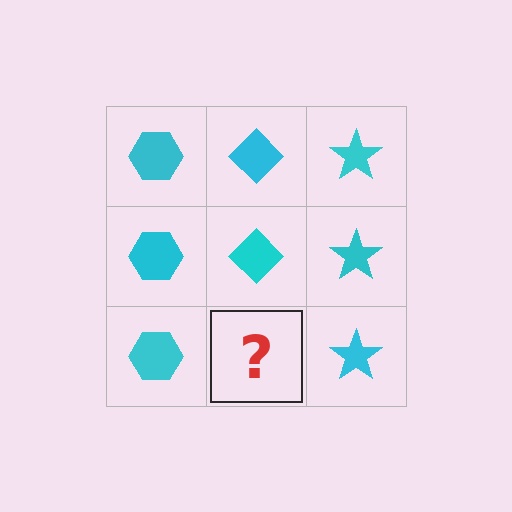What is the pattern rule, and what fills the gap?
The rule is that each column has a consistent shape. The gap should be filled with a cyan diamond.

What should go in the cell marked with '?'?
The missing cell should contain a cyan diamond.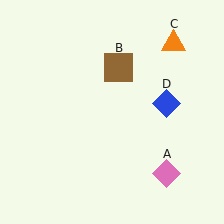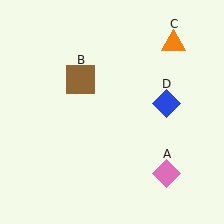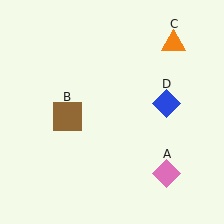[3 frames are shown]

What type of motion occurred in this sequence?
The brown square (object B) rotated counterclockwise around the center of the scene.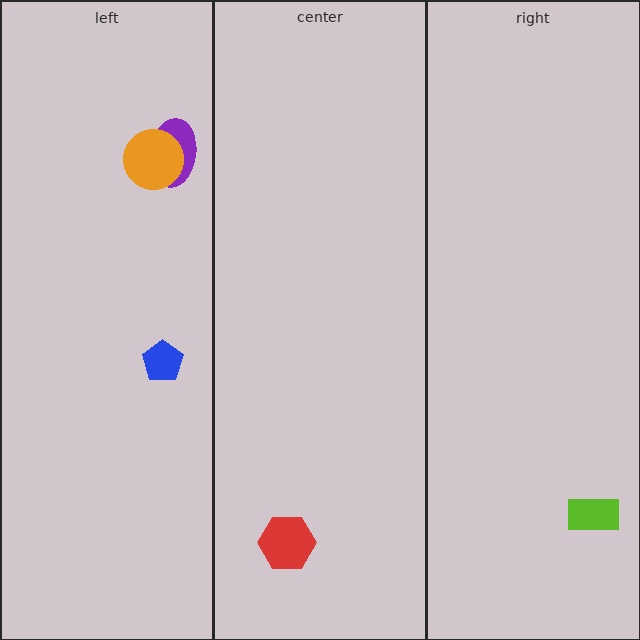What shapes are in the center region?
The red hexagon.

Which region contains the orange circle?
The left region.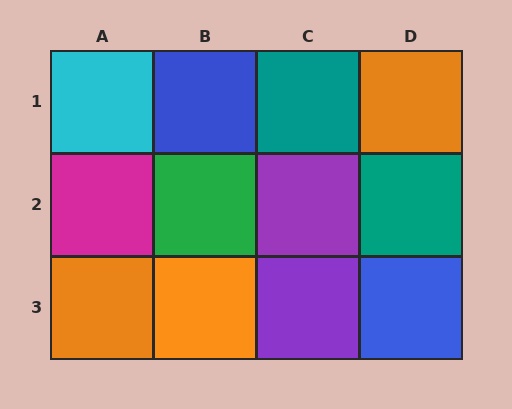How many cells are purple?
2 cells are purple.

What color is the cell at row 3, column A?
Orange.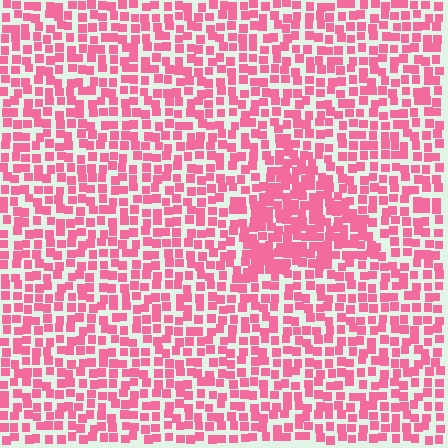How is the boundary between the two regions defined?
The boundary is defined by a change in element density (approximately 1.7x ratio). All elements are the same color, size, and shape.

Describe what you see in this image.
The image contains small pink elements arranged at two different densities. A triangle-shaped region is visible where the elements are more densely packed than the surrounding area.